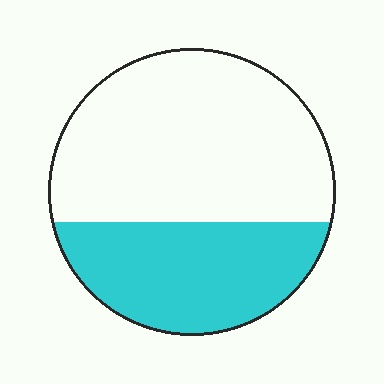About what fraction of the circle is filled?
About three eighths (3/8).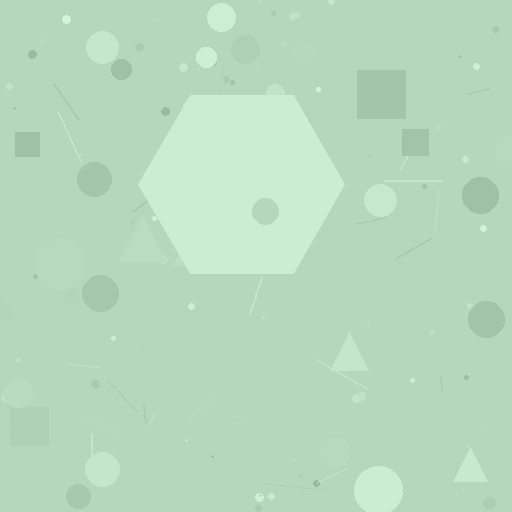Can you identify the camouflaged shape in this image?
The camouflaged shape is a hexagon.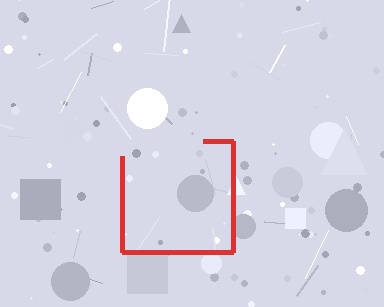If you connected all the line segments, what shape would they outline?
They would outline a square.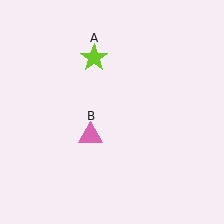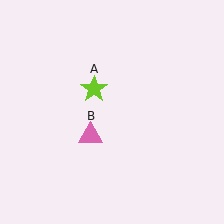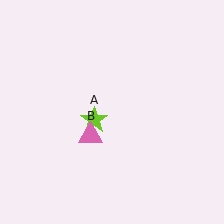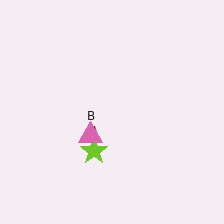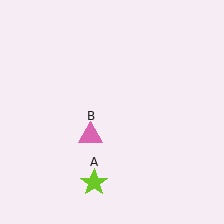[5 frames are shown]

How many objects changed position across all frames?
1 object changed position: lime star (object A).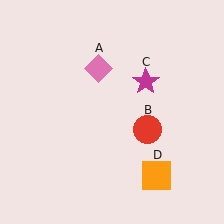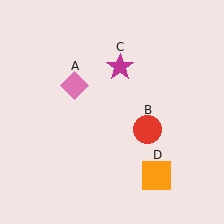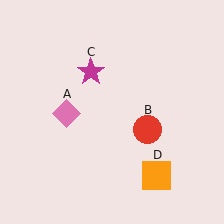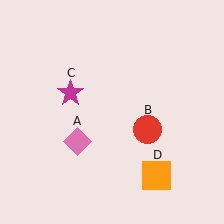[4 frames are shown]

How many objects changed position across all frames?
2 objects changed position: pink diamond (object A), magenta star (object C).